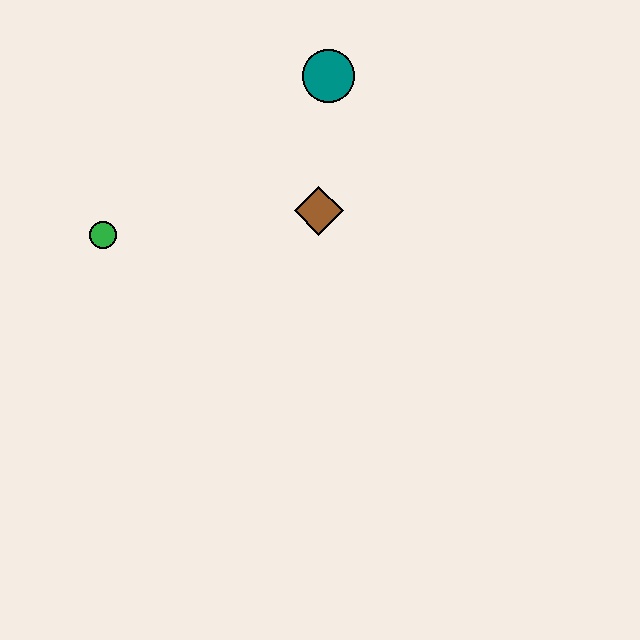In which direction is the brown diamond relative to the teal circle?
The brown diamond is below the teal circle.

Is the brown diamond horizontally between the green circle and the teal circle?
Yes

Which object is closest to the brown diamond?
The teal circle is closest to the brown diamond.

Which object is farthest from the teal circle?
The green circle is farthest from the teal circle.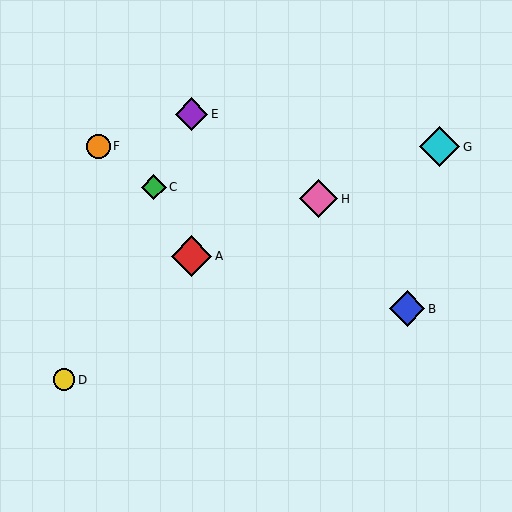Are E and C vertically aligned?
No, E is at x≈192 and C is at x≈154.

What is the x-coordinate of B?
Object B is at x≈407.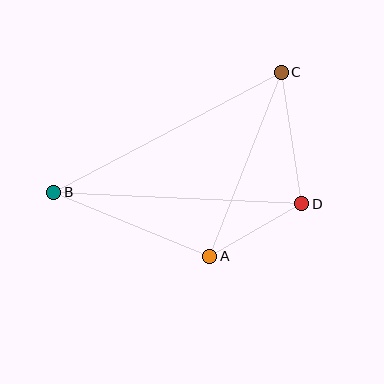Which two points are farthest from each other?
Points B and C are farthest from each other.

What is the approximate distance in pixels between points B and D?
The distance between B and D is approximately 248 pixels.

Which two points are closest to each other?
Points A and D are closest to each other.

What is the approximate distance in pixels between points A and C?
The distance between A and C is approximately 197 pixels.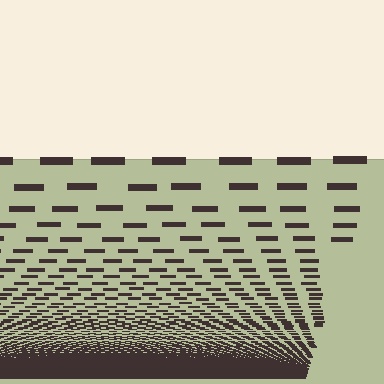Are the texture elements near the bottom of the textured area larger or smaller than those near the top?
Smaller. The gradient is inverted — elements near the bottom are smaller and denser.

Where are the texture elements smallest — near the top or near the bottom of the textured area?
Near the bottom.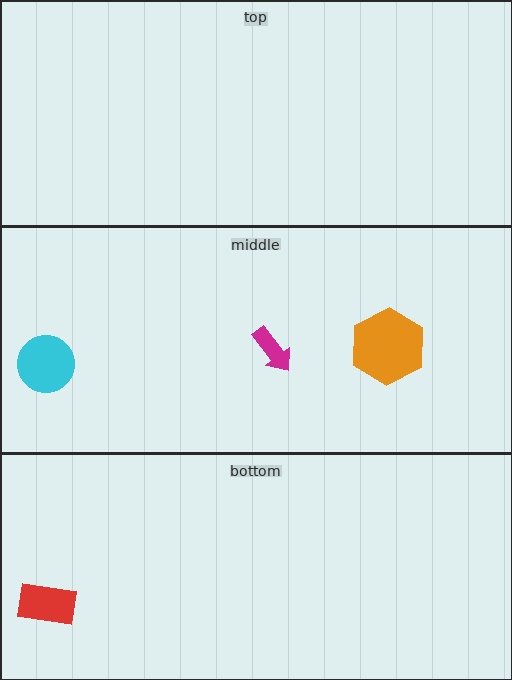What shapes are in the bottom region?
The red rectangle.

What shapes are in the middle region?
The orange hexagon, the cyan circle, the magenta arrow.